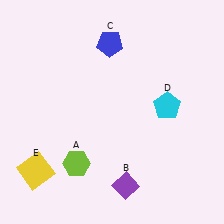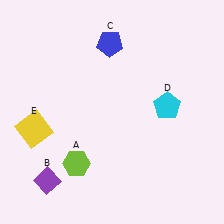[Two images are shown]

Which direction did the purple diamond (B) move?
The purple diamond (B) moved left.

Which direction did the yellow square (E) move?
The yellow square (E) moved up.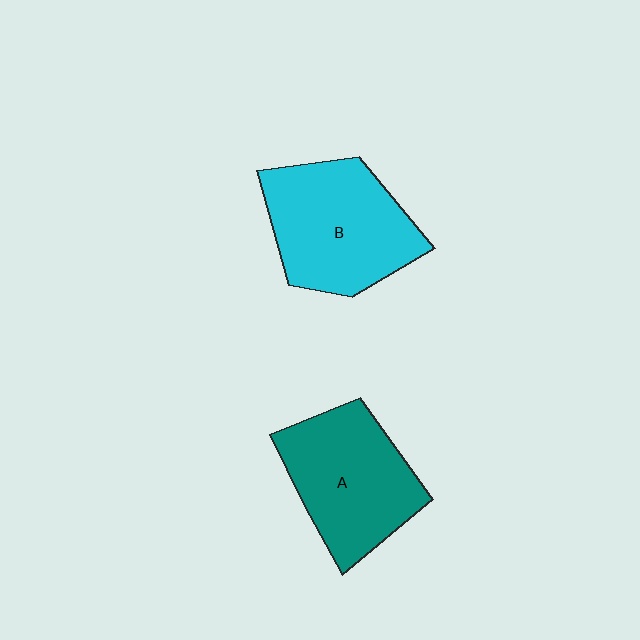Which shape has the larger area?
Shape B (cyan).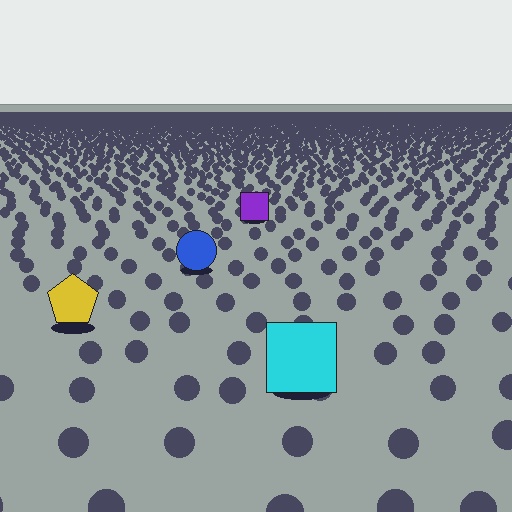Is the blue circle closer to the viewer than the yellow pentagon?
No. The yellow pentagon is closer — you can tell from the texture gradient: the ground texture is coarser near it.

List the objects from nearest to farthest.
From nearest to farthest: the cyan square, the yellow pentagon, the blue circle, the purple square.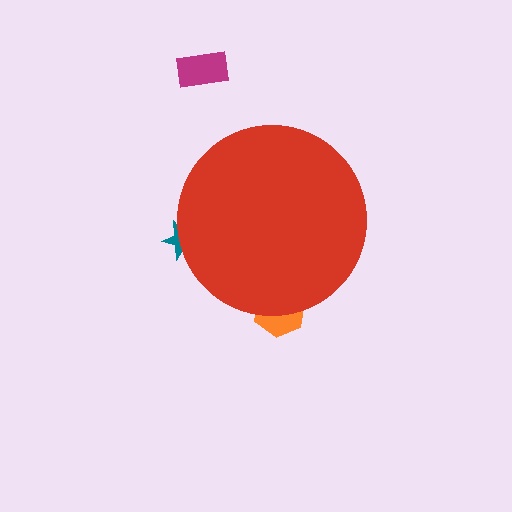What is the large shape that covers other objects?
A red circle.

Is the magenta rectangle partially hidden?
No, the magenta rectangle is fully visible.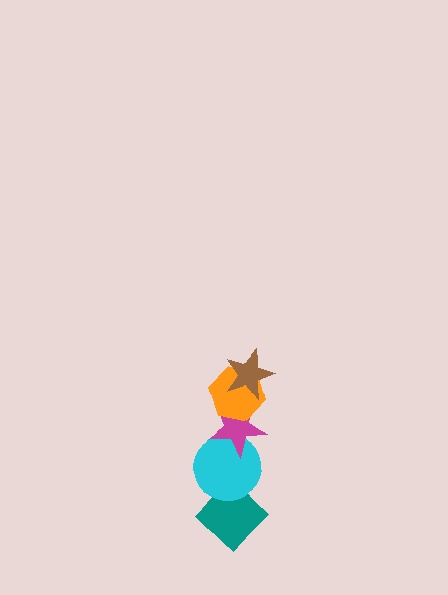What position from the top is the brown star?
The brown star is 1st from the top.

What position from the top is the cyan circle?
The cyan circle is 4th from the top.